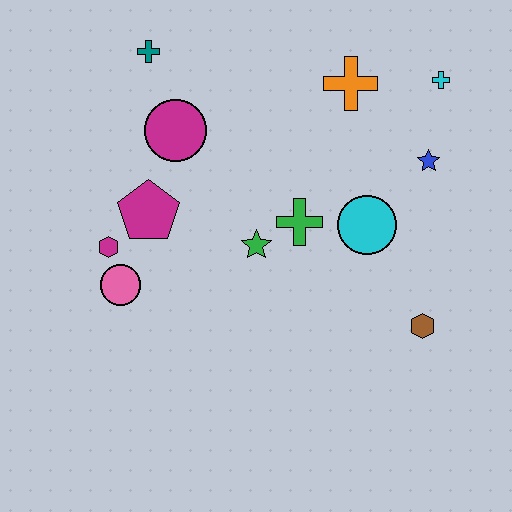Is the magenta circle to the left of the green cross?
Yes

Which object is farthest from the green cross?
The teal cross is farthest from the green cross.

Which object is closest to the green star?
The green cross is closest to the green star.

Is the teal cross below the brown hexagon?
No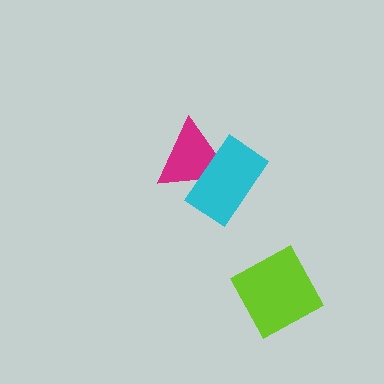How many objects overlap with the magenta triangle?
1 object overlaps with the magenta triangle.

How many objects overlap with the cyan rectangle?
1 object overlaps with the cyan rectangle.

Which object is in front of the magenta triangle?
The cyan rectangle is in front of the magenta triangle.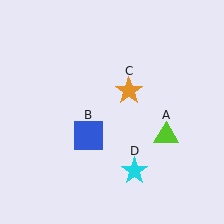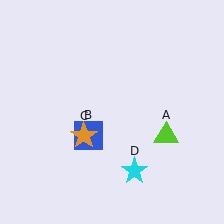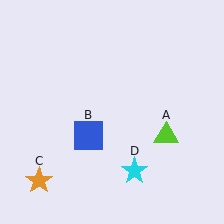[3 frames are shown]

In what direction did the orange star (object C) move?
The orange star (object C) moved down and to the left.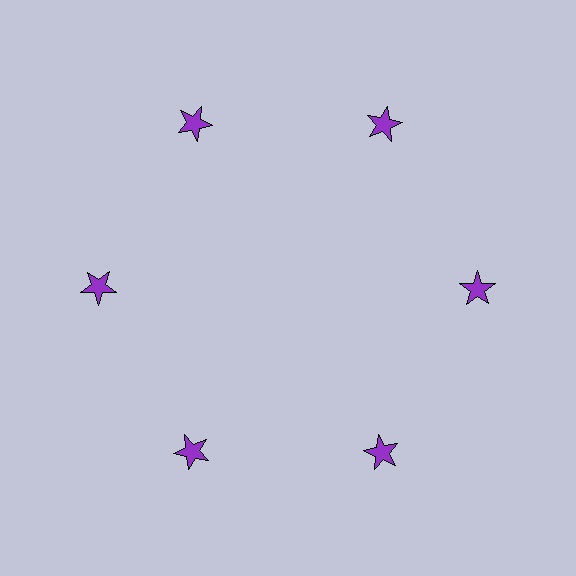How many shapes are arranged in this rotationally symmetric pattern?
There are 6 shapes, arranged in 6 groups of 1.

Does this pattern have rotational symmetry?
Yes, this pattern has 6-fold rotational symmetry. It looks the same after rotating 60 degrees around the center.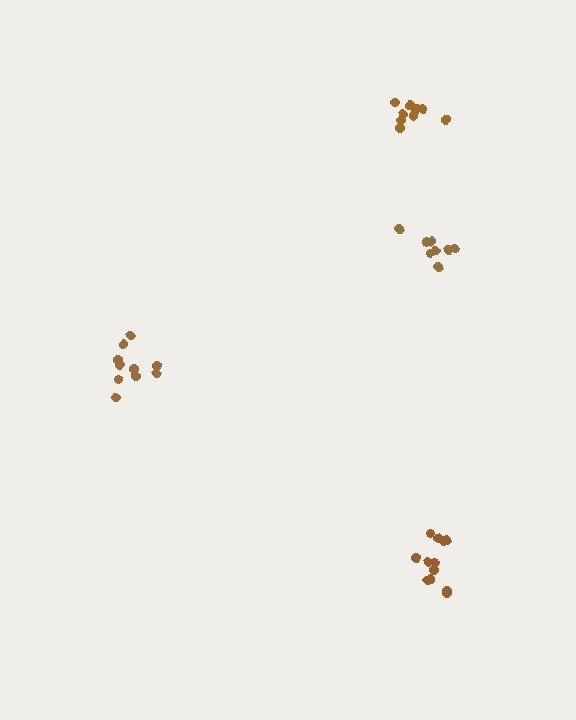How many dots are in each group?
Group 1: 9 dots, Group 2: 12 dots, Group 3: 10 dots, Group 4: 11 dots (42 total).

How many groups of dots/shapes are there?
There are 4 groups.